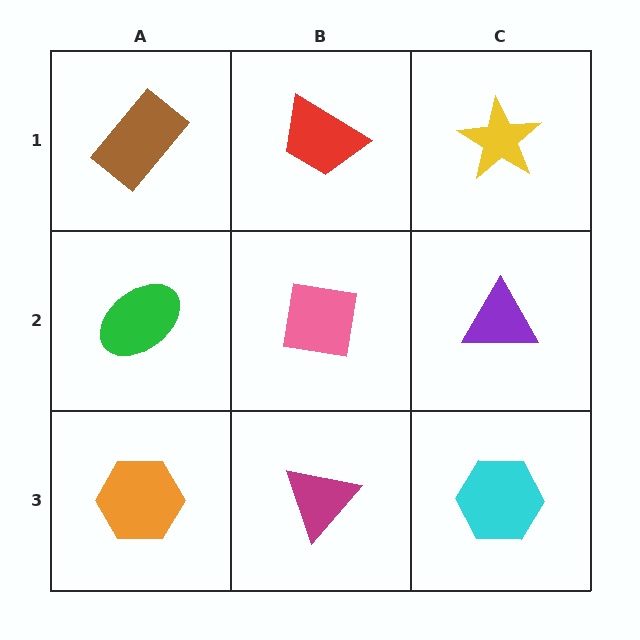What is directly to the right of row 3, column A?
A magenta triangle.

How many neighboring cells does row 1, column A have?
2.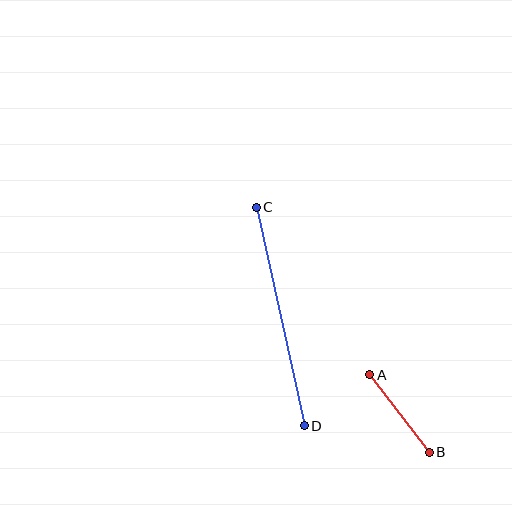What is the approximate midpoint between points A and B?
The midpoint is at approximately (400, 413) pixels.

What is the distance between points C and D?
The distance is approximately 224 pixels.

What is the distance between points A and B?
The distance is approximately 97 pixels.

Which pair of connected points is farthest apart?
Points C and D are farthest apart.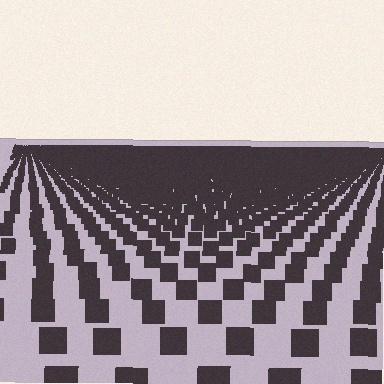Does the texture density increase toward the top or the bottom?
Density increases toward the top.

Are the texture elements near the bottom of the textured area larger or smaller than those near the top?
Larger. Near the bottom, elements are closer to the viewer and appear at a bigger on-screen size.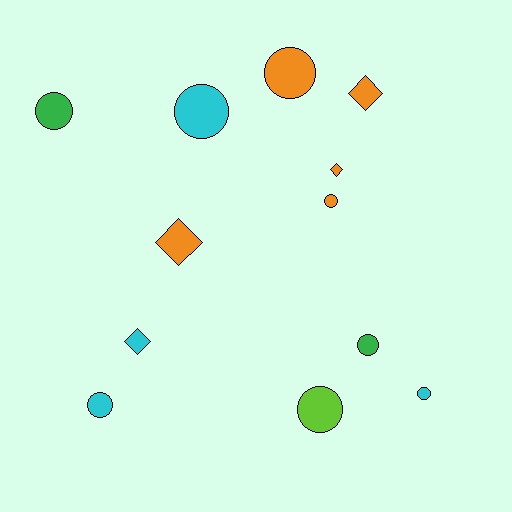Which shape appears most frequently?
Circle, with 8 objects.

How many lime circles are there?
There is 1 lime circle.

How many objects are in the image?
There are 12 objects.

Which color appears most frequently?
Orange, with 5 objects.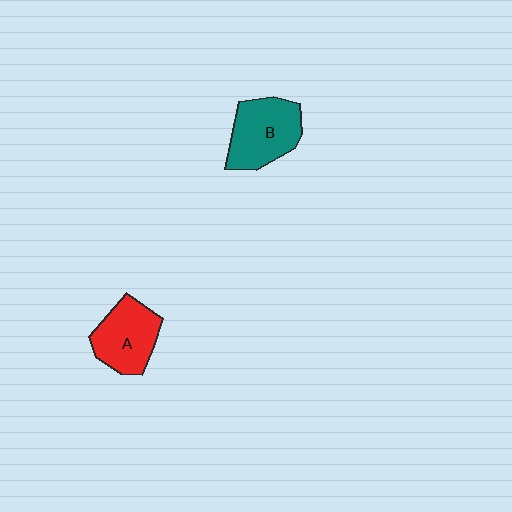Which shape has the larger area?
Shape B (teal).